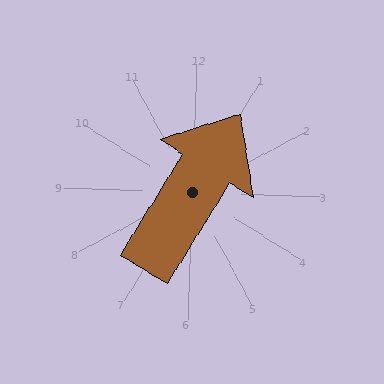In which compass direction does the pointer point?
Northeast.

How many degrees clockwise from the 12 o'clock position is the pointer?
Approximately 30 degrees.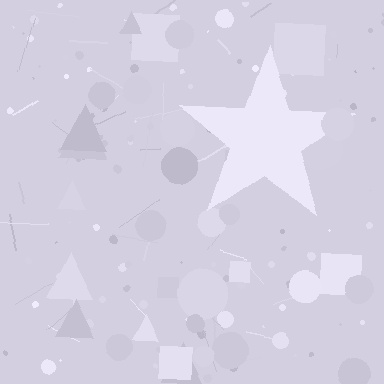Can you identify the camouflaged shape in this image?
The camouflaged shape is a star.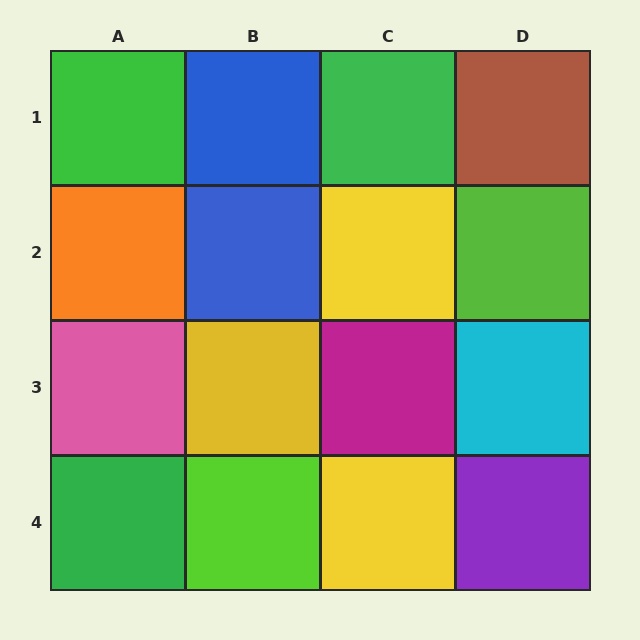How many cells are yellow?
3 cells are yellow.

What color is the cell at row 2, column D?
Lime.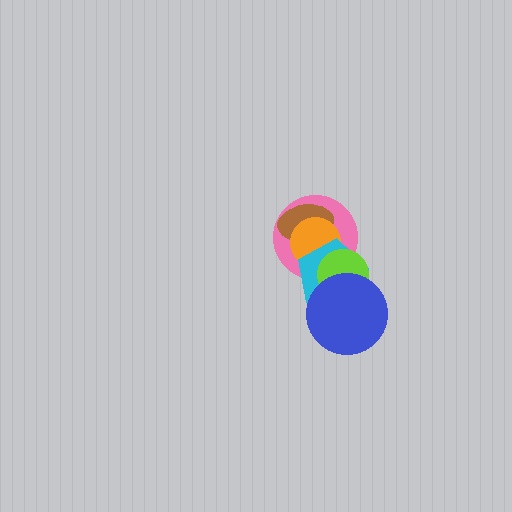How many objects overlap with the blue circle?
2 objects overlap with the blue circle.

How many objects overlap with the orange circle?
4 objects overlap with the orange circle.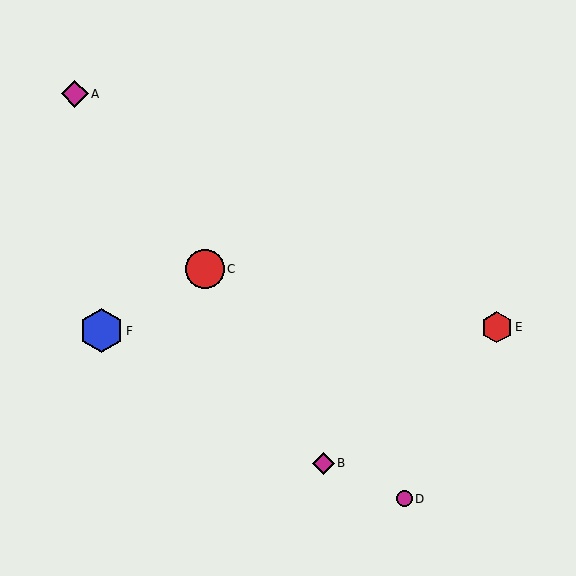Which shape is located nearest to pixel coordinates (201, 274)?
The red circle (labeled C) at (205, 269) is nearest to that location.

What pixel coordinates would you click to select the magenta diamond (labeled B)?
Click at (324, 463) to select the magenta diamond B.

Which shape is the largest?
The blue hexagon (labeled F) is the largest.